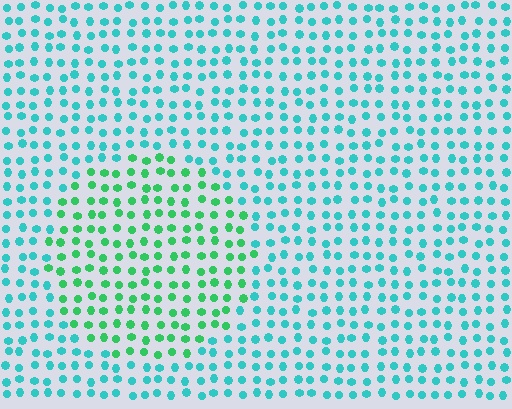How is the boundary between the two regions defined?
The boundary is defined purely by a slight shift in hue (about 39 degrees). Spacing, size, and orientation are identical on both sides.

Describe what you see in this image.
The image is filled with small cyan elements in a uniform arrangement. A circle-shaped region is visible where the elements are tinted to a slightly different hue, forming a subtle color boundary.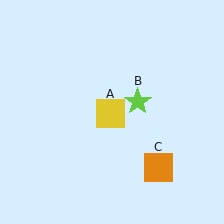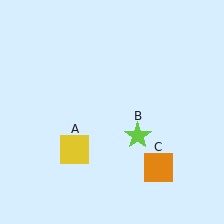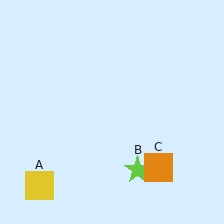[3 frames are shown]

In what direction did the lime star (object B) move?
The lime star (object B) moved down.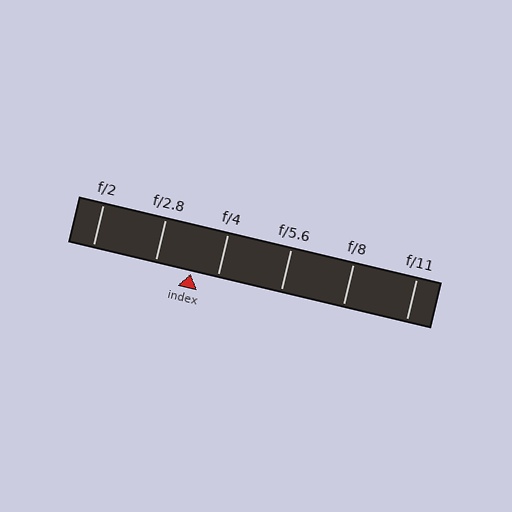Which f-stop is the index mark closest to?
The index mark is closest to f/4.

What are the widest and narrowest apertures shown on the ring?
The widest aperture shown is f/2 and the narrowest is f/11.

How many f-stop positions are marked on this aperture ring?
There are 6 f-stop positions marked.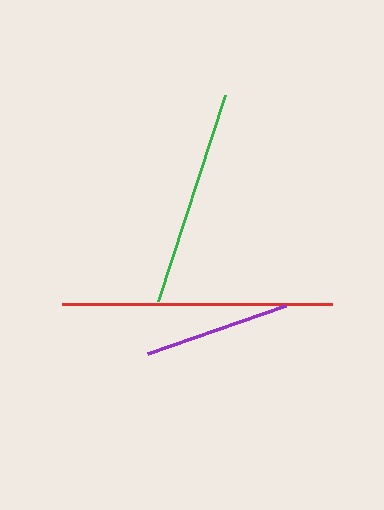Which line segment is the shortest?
The purple line is the shortest at approximately 146 pixels.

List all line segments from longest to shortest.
From longest to shortest: red, green, purple.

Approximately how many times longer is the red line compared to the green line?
The red line is approximately 1.2 times the length of the green line.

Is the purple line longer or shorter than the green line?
The green line is longer than the purple line.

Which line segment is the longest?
The red line is the longest at approximately 270 pixels.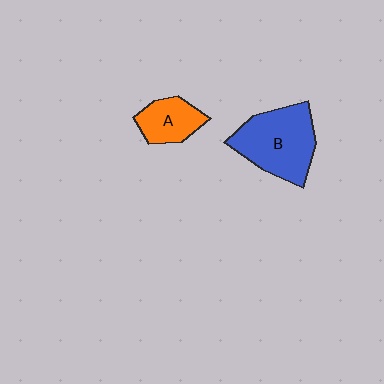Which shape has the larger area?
Shape B (blue).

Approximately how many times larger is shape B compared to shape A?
Approximately 2.0 times.